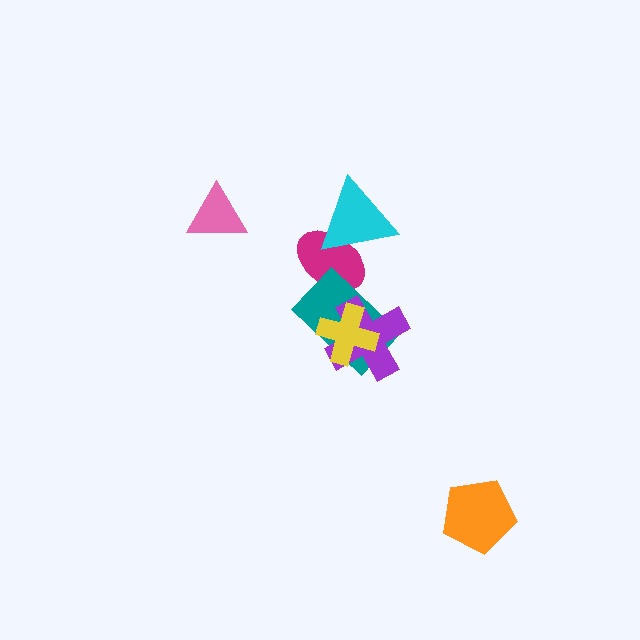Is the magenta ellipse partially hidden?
Yes, it is partially covered by another shape.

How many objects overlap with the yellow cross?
2 objects overlap with the yellow cross.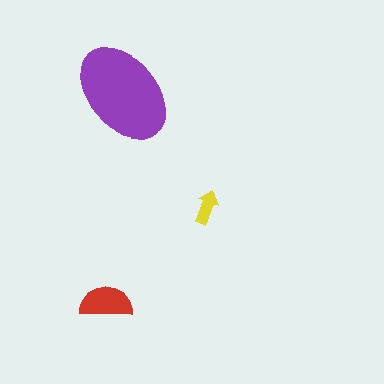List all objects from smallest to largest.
The yellow arrow, the red semicircle, the purple ellipse.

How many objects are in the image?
There are 3 objects in the image.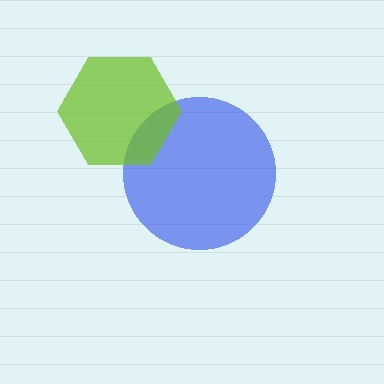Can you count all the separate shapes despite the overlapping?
Yes, there are 2 separate shapes.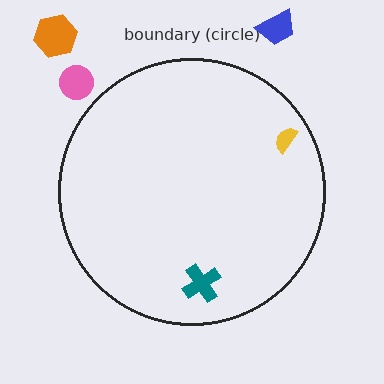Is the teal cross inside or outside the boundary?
Inside.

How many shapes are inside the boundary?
2 inside, 3 outside.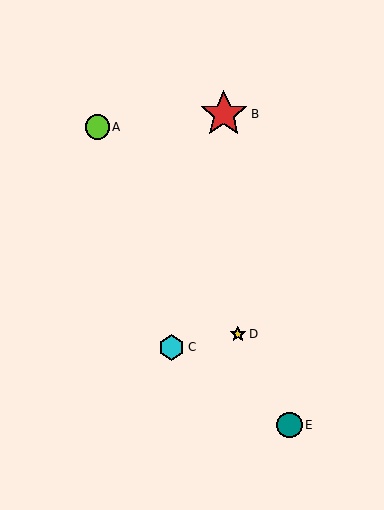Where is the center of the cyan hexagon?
The center of the cyan hexagon is at (172, 347).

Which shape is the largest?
The red star (labeled B) is the largest.